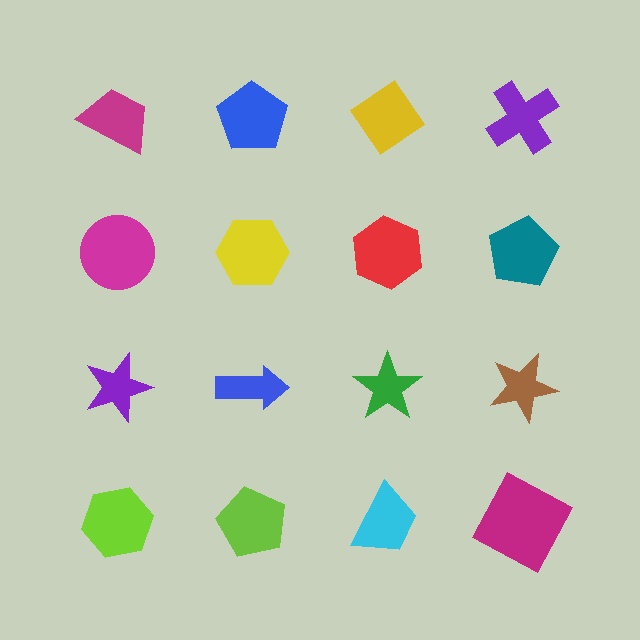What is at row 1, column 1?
A magenta trapezoid.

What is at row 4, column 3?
A cyan trapezoid.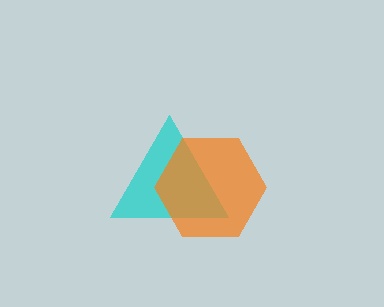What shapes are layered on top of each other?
The layered shapes are: a cyan triangle, an orange hexagon.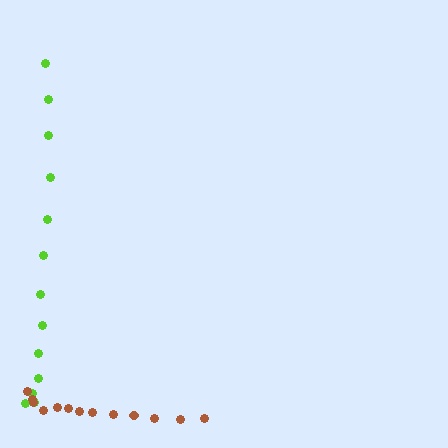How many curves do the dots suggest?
There are 2 distinct paths.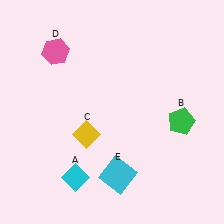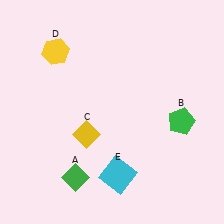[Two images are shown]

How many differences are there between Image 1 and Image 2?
There are 2 differences between the two images.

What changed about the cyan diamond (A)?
In Image 1, A is cyan. In Image 2, it changed to green.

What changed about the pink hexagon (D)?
In Image 1, D is pink. In Image 2, it changed to yellow.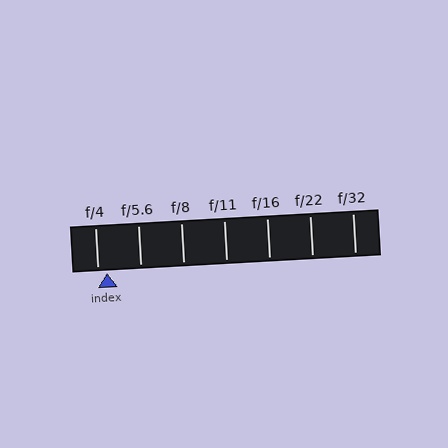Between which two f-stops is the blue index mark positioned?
The index mark is between f/4 and f/5.6.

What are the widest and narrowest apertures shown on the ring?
The widest aperture shown is f/4 and the narrowest is f/32.